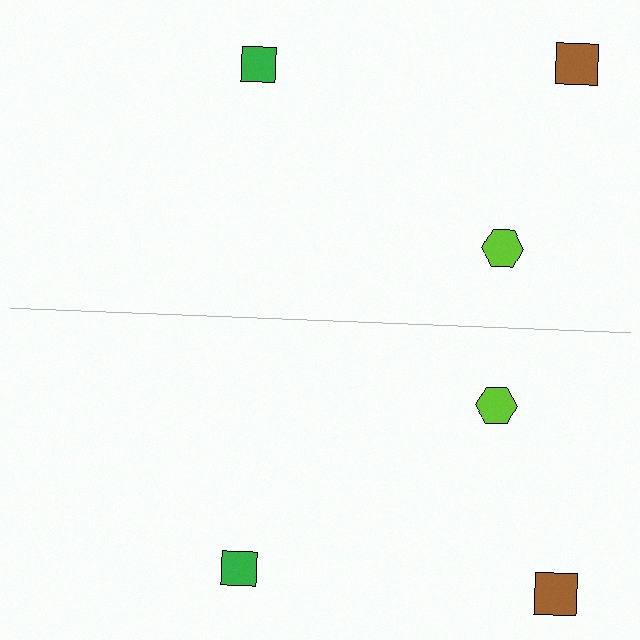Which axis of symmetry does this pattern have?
The pattern has a horizontal axis of symmetry running through the center of the image.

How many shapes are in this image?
There are 6 shapes in this image.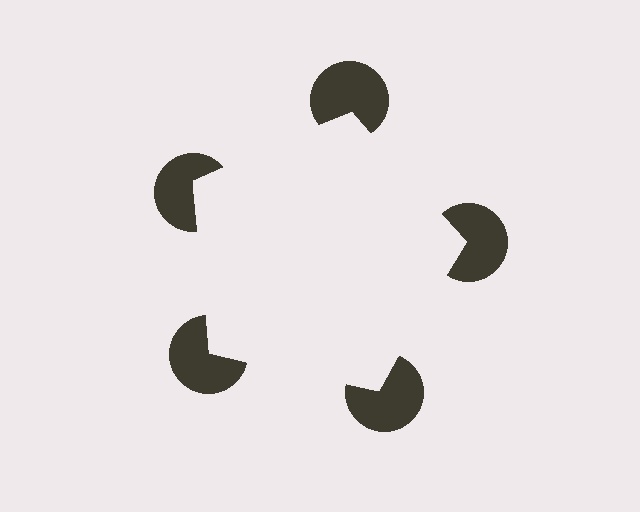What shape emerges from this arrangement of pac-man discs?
An illusory pentagon — its edges are inferred from the aligned wedge cuts in the pac-man discs, not physically drawn.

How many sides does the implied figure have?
5 sides.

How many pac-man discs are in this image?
There are 5 — one at each vertex of the illusory pentagon.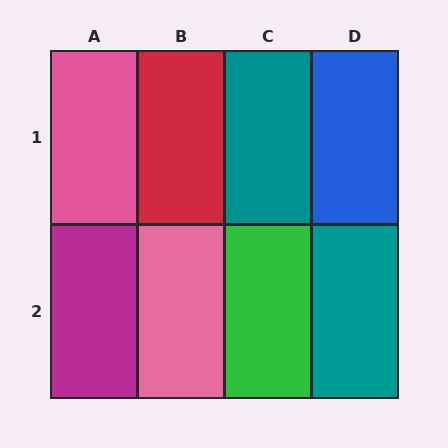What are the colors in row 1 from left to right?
Pink, red, teal, blue.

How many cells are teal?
2 cells are teal.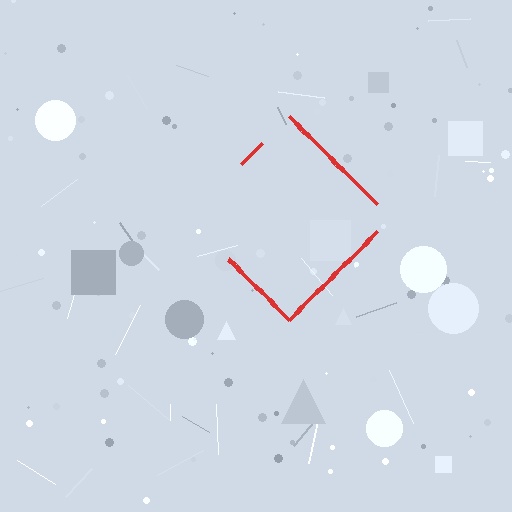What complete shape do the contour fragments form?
The contour fragments form a diamond.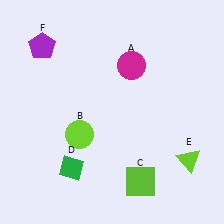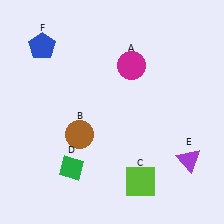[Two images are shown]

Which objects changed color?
B changed from lime to brown. E changed from lime to purple. F changed from purple to blue.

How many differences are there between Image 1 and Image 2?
There are 3 differences between the two images.